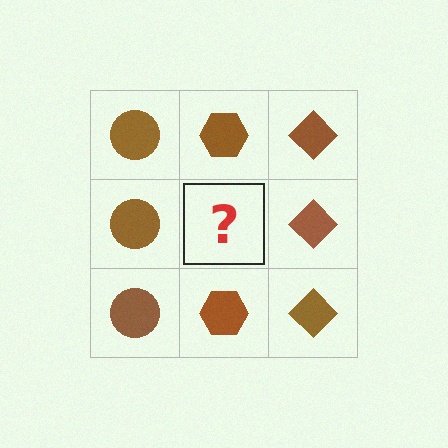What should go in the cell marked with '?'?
The missing cell should contain a brown hexagon.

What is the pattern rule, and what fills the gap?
The rule is that each column has a consistent shape. The gap should be filled with a brown hexagon.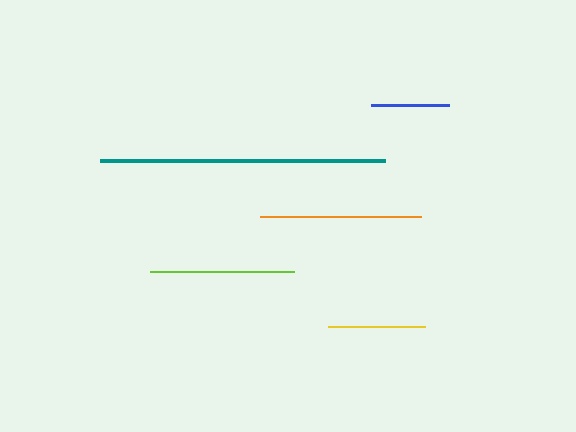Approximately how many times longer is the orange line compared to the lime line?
The orange line is approximately 1.1 times the length of the lime line.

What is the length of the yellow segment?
The yellow segment is approximately 97 pixels long.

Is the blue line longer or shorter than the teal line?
The teal line is longer than the blue line.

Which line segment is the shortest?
The blue line is the shortest at approximately 78 pixels.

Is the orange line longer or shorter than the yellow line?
The orange line is longer than the yellow line.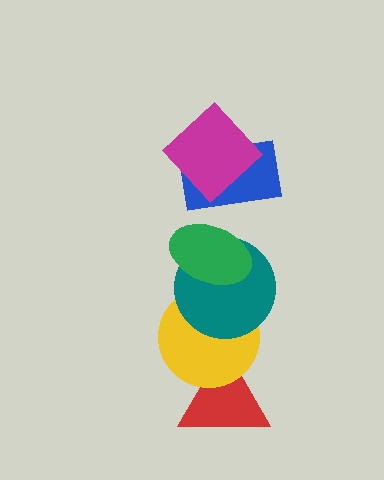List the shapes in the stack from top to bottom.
From top to bottom: the magenta diamond, the blue rectangle, the green ellipse, the teal circle, the yellow circle, the red triangle.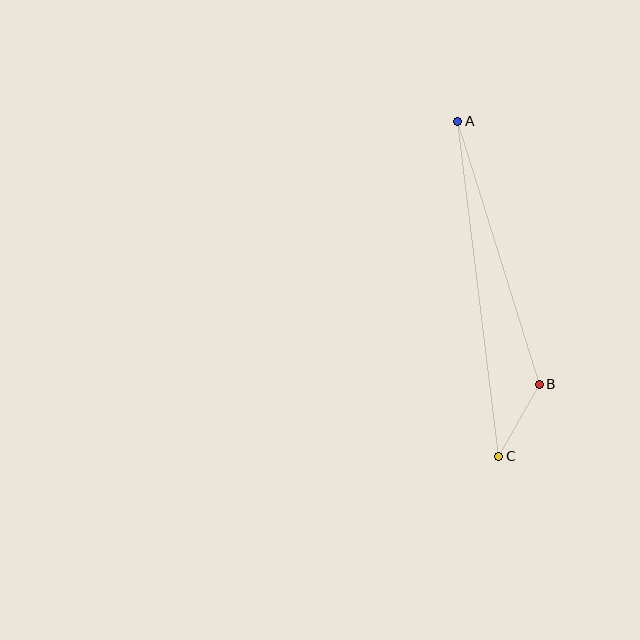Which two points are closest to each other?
Points B and C are closest to each other.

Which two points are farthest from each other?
Points A and C are farthest from each other.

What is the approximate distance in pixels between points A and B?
The distance between A and B is approximately 275 pixels.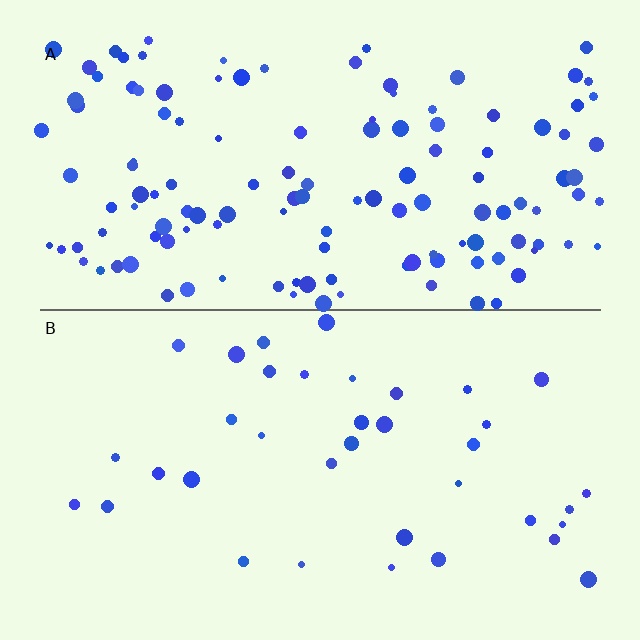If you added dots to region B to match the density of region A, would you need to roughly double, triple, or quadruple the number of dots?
Approximately quadruple.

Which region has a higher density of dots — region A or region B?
A (the top).